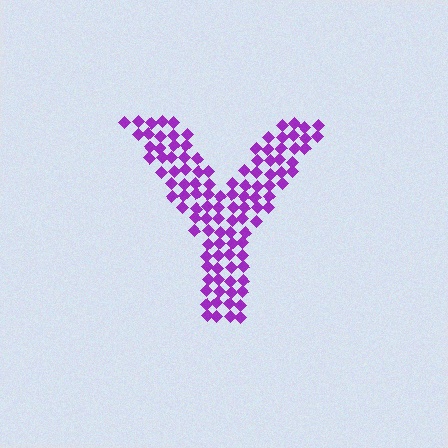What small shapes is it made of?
It is made of small diamonds.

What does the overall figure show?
The overall figure shows the letter Y.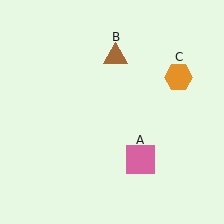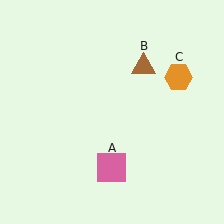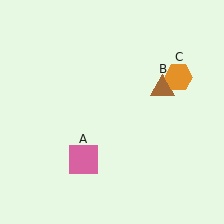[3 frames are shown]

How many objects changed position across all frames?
2 objects changed position: pink square (object A), brown triangle (object B).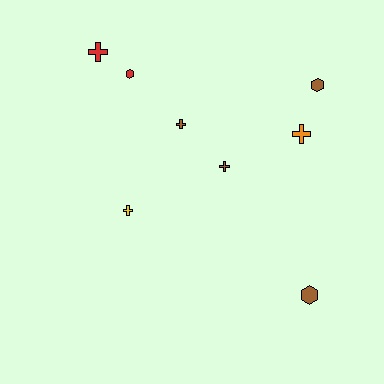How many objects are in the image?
There are 8 objects.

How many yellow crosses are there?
There is 1 yellow cross.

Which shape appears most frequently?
Cross, with 5 objects.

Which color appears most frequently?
Brown, with 4 objects.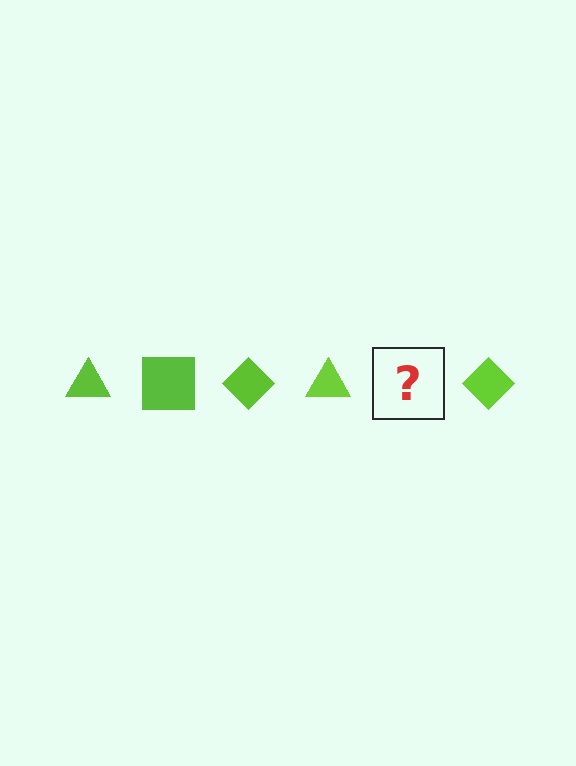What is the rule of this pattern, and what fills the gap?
The rule is that the pattern cycles through triangle, square, diamond shapes in lime. The gap should be filled with a lime square.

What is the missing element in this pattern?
The missing element is a lime square.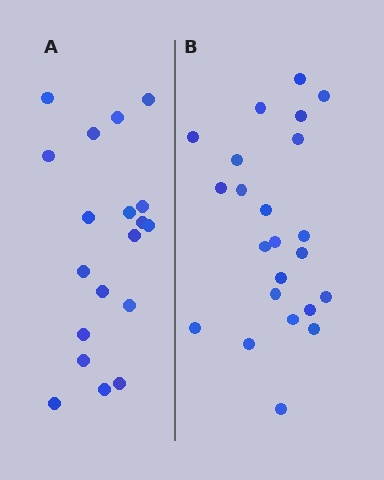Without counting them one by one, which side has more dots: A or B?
Region B (the right region) has more dots.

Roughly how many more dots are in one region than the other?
Region B has about 4 more dots than region A.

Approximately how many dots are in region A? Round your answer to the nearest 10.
About 20 dots. (The exact count is 19, which rounds to 20.)